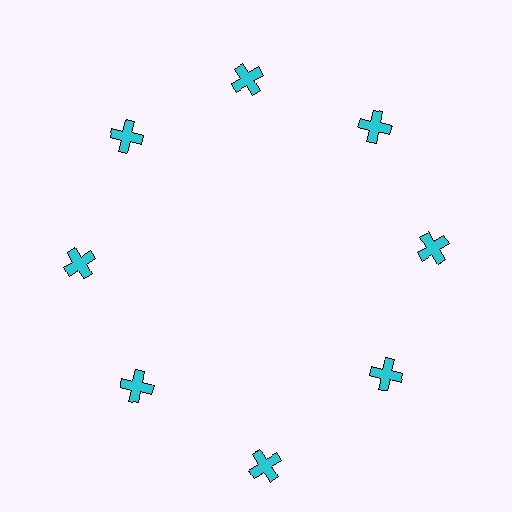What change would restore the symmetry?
The symmetry would be restored by moving it inward, back onto the ring so that all 8 crosses sit at equal angles and equal distance from the center.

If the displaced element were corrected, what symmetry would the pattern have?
It would have 8-fold rotational symmetry — the pattern would map onto itself every 45 degrees.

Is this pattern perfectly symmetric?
No. The 8 cyan crosses are arranged in a ring, but one element near the 6 o'clock position is pushed outward from the center, breaking the 8-fold rotational symmetry.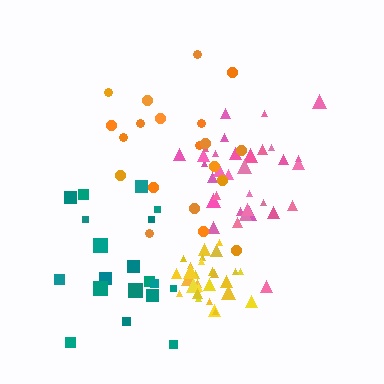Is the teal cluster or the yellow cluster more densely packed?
Yellow.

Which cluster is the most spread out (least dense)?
Teal.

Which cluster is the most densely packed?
Yellow.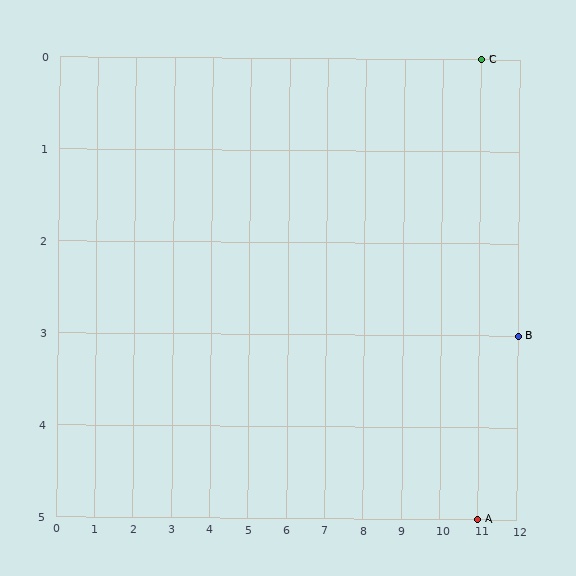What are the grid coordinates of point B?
Point B is at grid coordinates (12, 3).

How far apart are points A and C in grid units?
Points A and C are 5 rows apart.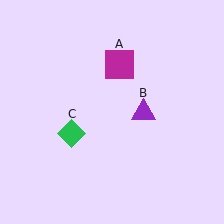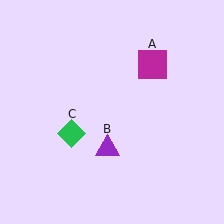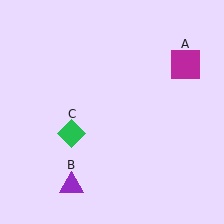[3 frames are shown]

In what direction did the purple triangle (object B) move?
The purple triangle (object B) moved down and to the left.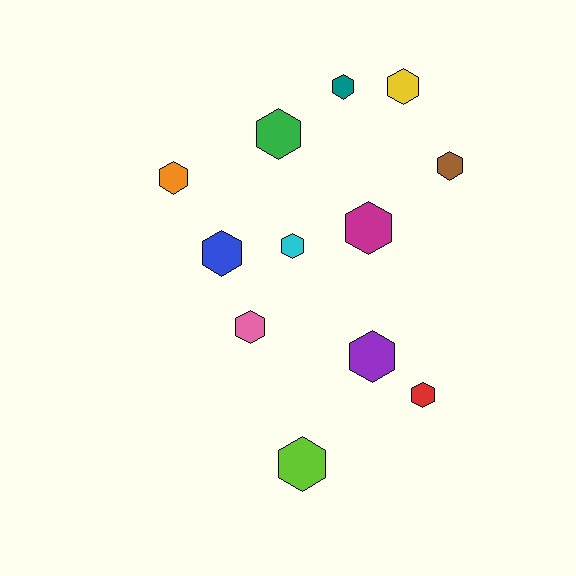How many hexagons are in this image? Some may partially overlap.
There are 12 hexagons.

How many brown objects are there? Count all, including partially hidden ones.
There is 1 brown object.